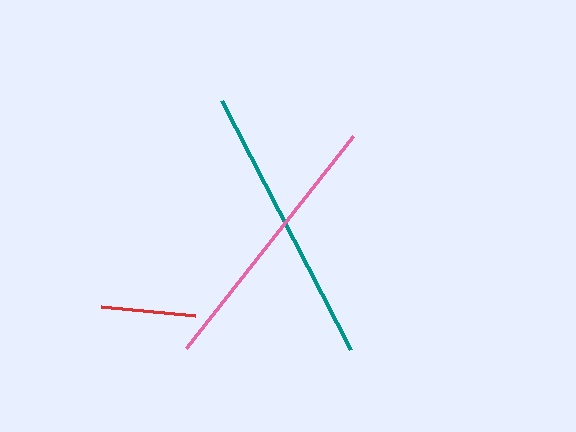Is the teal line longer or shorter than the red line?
The teal line is longer than the red line.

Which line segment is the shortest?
The red line is the shortest at approximately 95 pixels.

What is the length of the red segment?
The red segment is approximately 95 pixels long.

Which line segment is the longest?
The teal line is the longest at approximately 280 pixels.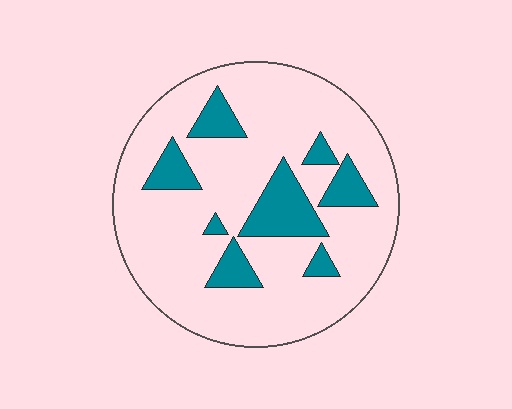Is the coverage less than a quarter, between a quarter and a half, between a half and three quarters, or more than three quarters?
Less than a quarter.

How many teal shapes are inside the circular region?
8.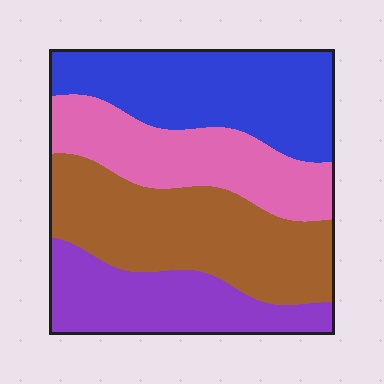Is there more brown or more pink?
Brown.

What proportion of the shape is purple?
Purple takes up about one fifth (1/5) of the shape.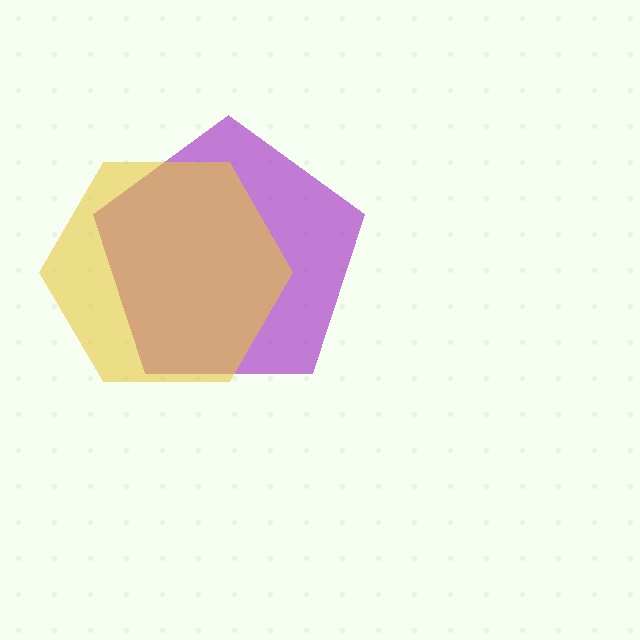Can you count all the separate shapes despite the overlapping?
Yes, there are 2 separate shapes.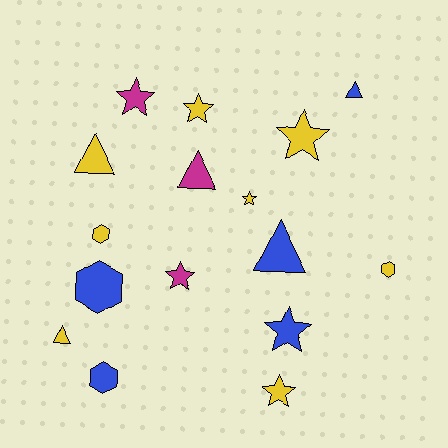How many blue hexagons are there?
There are 2 blue hexagons.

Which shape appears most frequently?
Star, with 7 objects.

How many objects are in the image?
There are 16 objects.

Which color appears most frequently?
Yellow, with 8 objects.